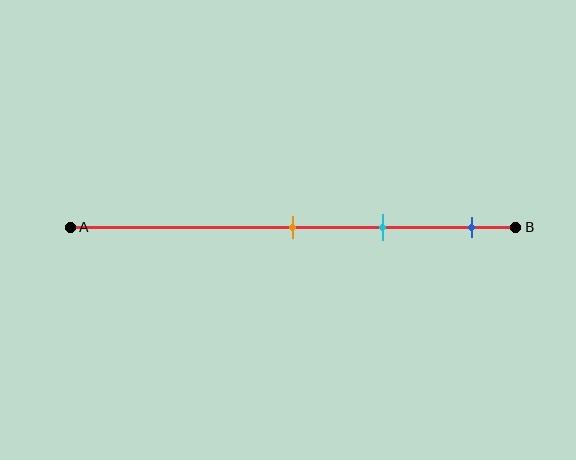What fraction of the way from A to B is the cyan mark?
The cyan mark is approximately 70% (0.7) of the way from A to B.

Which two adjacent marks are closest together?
The orange and cyan marks are the closest adjacent pair.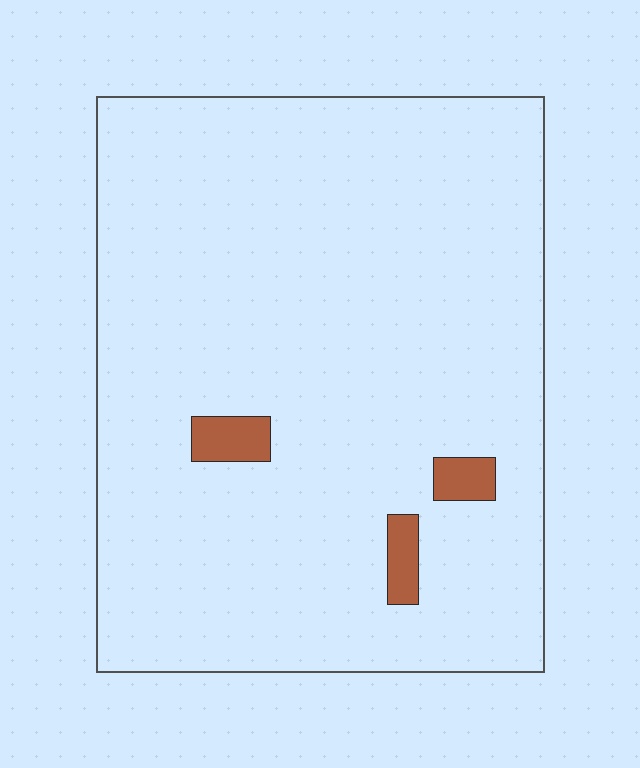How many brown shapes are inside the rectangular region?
3.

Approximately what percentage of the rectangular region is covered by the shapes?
Approximately 5%.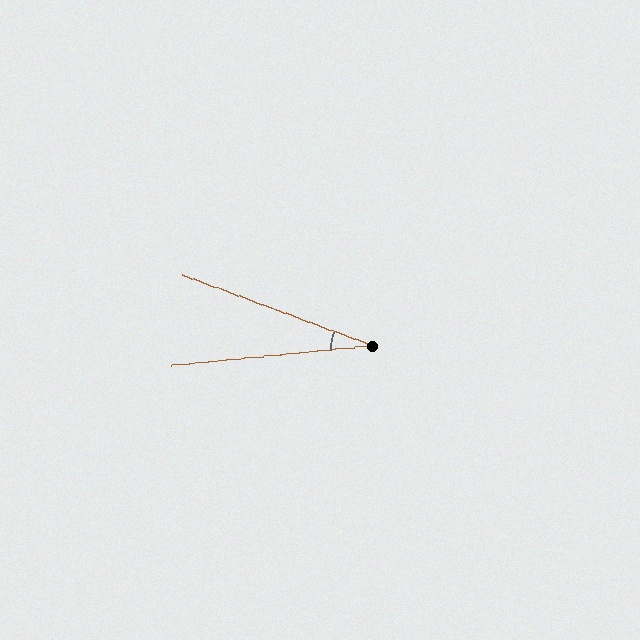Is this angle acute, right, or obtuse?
It is acute.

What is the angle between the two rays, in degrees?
Approximately 26 degrees.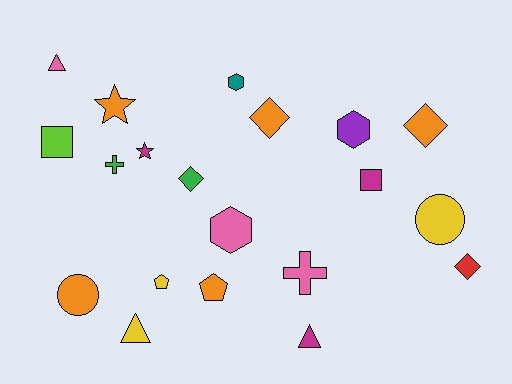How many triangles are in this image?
There are 3 triangles.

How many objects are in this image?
There are 20 objects.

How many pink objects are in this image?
There are 3 pink objects.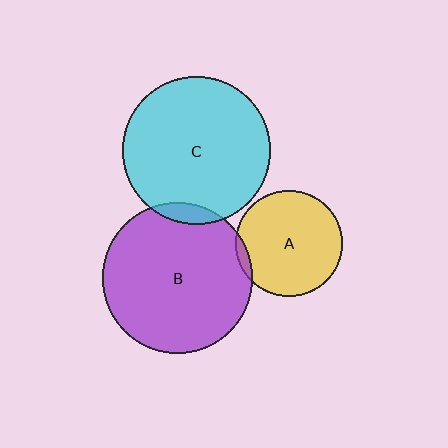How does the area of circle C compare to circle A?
Approximately 1.9 times.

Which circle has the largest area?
Circle B (purple).